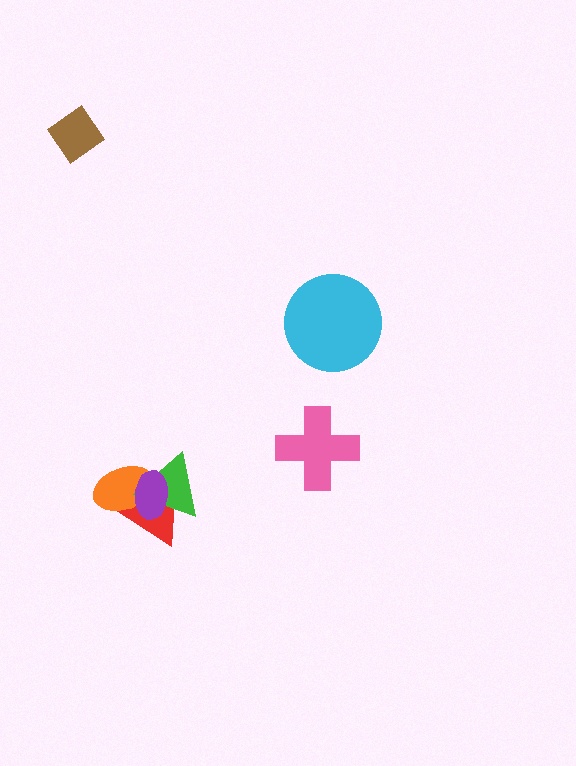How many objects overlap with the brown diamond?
0 objects overlap with the brown diamond.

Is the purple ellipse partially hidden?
No, no other shape covers it.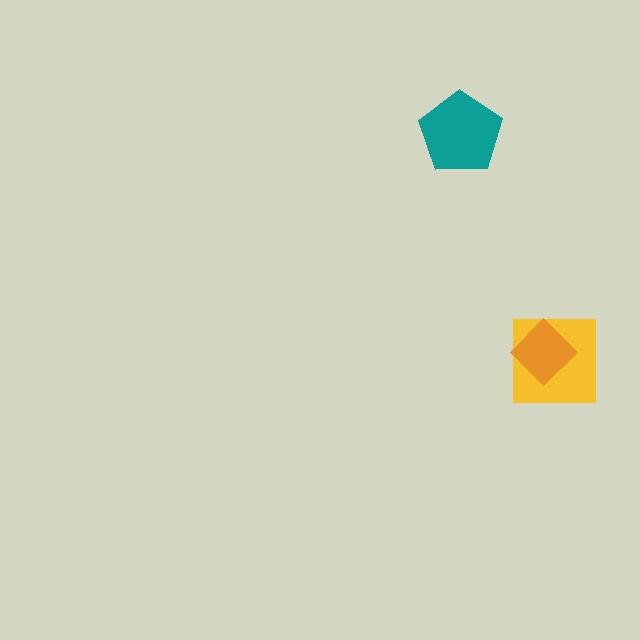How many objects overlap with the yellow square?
1 object overlaps with the yellow square.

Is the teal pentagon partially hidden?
No, no other shape covers it.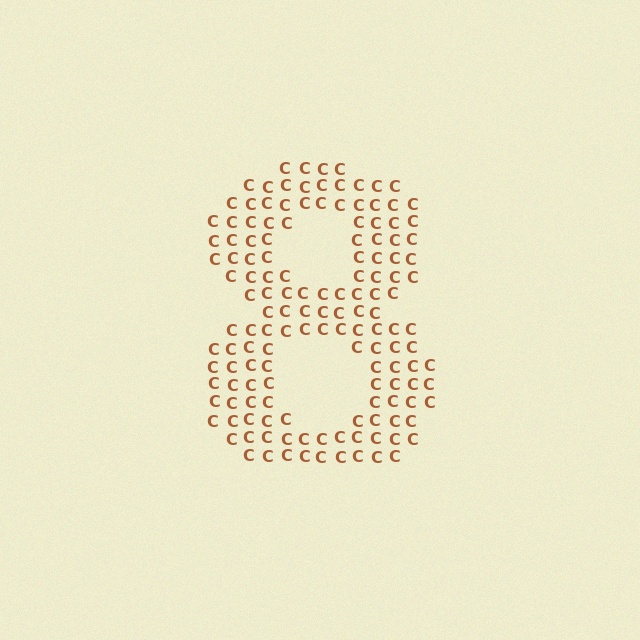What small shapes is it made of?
It is made of small letter C's.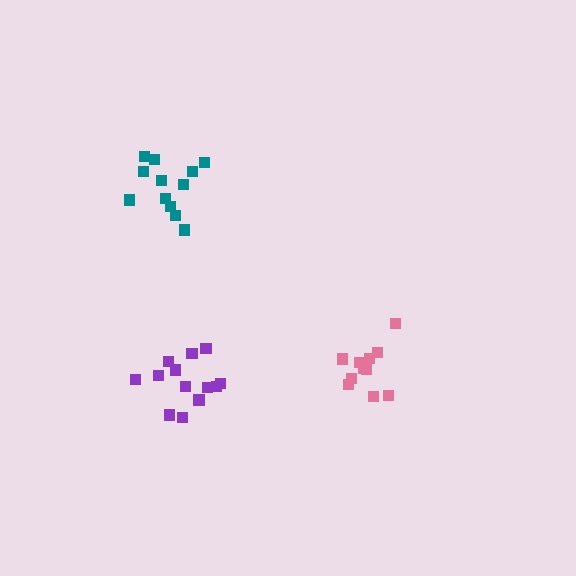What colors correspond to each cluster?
The clusters are colored: pink, teal, purple.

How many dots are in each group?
Group 1: 11 dots, Group 2: 12 dots, Group 3: 13 dots (36 total).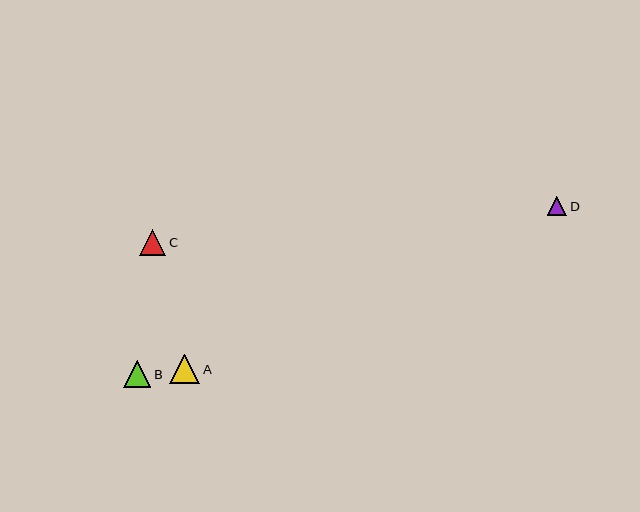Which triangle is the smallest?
Triangle D is the smallest with a size of approximately 19 pixels.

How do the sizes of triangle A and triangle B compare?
Triangle A and triangle B are approximately the same size.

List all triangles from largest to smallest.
From largest to smallest: A, B, C, D.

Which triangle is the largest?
Triangle A is the largest with a size of approximately 30 pixels.